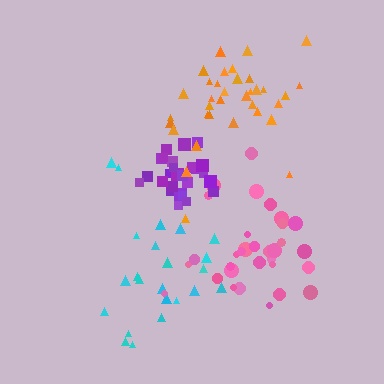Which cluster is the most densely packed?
Purple.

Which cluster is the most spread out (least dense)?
Cyan.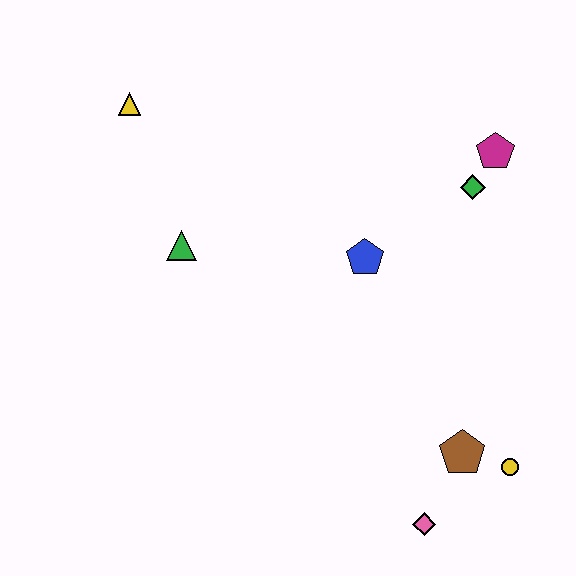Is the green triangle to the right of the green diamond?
No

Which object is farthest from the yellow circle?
The yellow triangle is farthest from the yellow circle.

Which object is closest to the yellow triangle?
The green triangle is closest to the yellow triangle.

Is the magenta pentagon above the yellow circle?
Yes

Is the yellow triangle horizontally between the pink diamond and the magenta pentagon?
No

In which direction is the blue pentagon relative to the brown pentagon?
The blue pentagon is above the brown pentagon.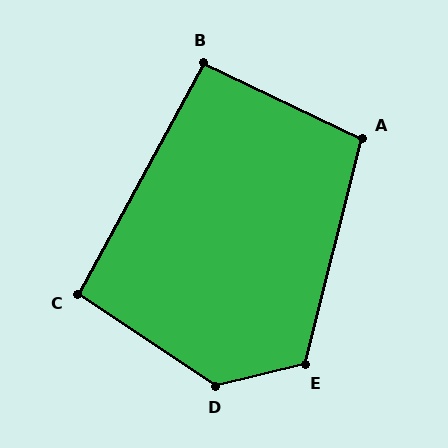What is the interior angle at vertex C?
Approximately 95 degrees (obtuse).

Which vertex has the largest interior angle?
D, at approximately 133 degrees.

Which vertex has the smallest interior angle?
B, at approximately 93 degrees.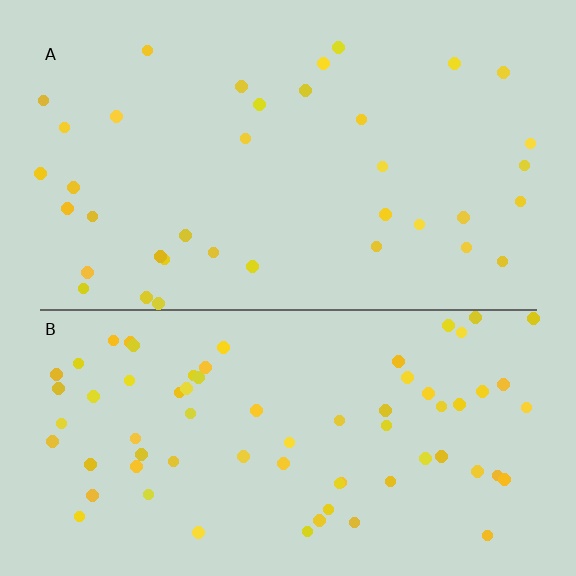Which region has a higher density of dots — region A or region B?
B (the bottom).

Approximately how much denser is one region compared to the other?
Approximately 1.9× — region B over region A.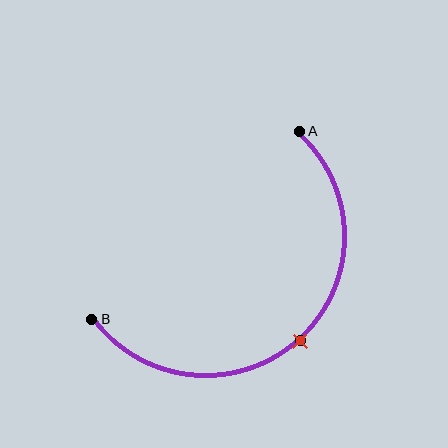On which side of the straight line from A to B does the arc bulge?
The arc bulges below and to the right of the straight line connecting A and B.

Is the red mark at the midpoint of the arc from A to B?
Yes. The red mark lies on the arc at equal arc-length from both A and B — it is the arc midpoint.